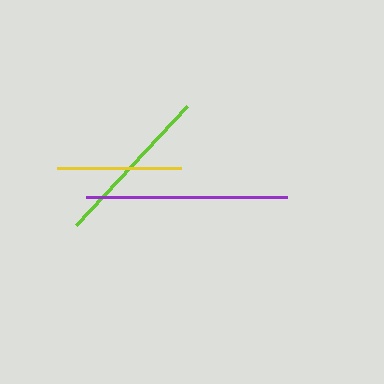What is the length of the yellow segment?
The yellow segment is approximately 124 pixels long.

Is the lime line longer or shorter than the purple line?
The purple line is longer than the lime line.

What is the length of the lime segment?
The lime segment is approximately 163 pixels long.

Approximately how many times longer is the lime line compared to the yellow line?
The lime line is approximately 1.3 times the length of the yellow line.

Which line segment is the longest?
The purple line is the longest at approximately 202 pixels.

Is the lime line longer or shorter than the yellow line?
The lime line is longer than the yellow line.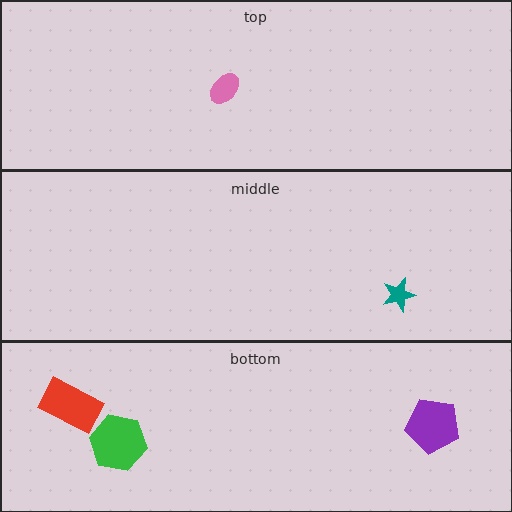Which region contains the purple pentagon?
The bottom region.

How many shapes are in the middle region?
1.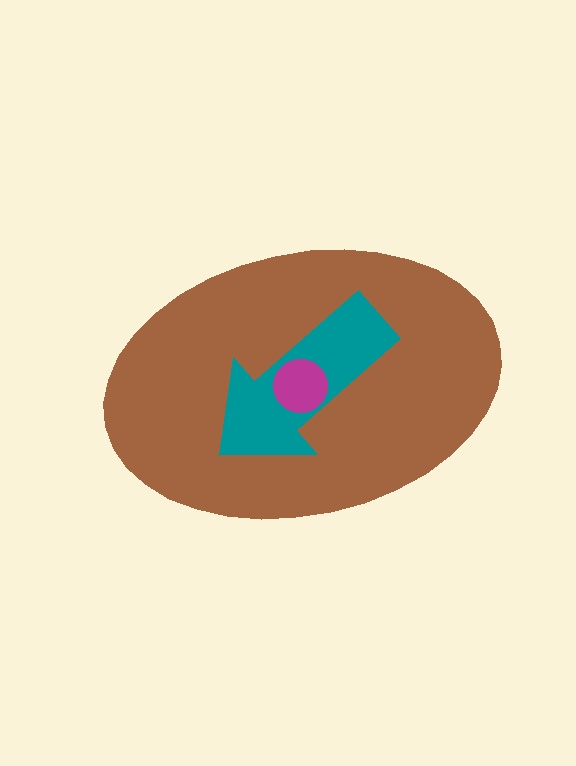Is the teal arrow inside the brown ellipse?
Yes.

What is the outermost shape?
The brown ellipse.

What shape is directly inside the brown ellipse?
The teal arrow.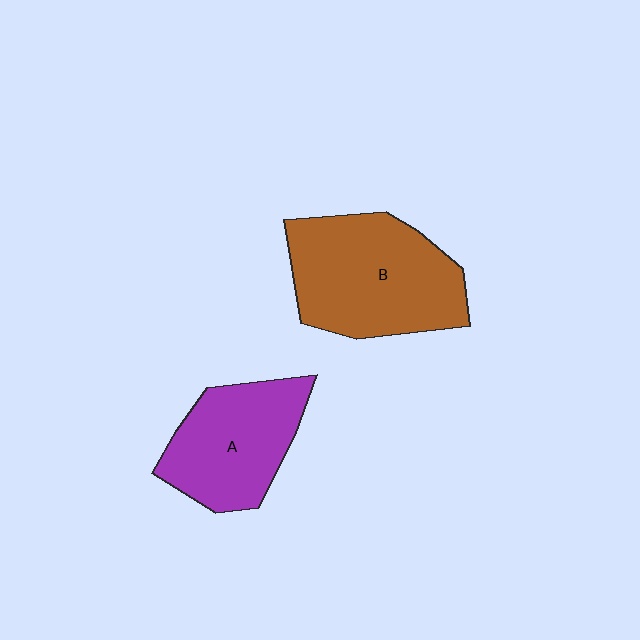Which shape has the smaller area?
Shape A (purple).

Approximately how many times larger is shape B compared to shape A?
Approximately 1.3 times.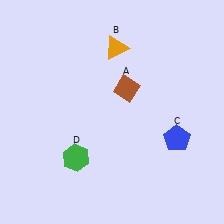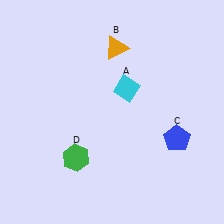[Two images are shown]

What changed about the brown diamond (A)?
In Image 1, A is brown. In Image 2, it changed to cyan.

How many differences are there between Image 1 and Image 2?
There is 1 difference between the two images.